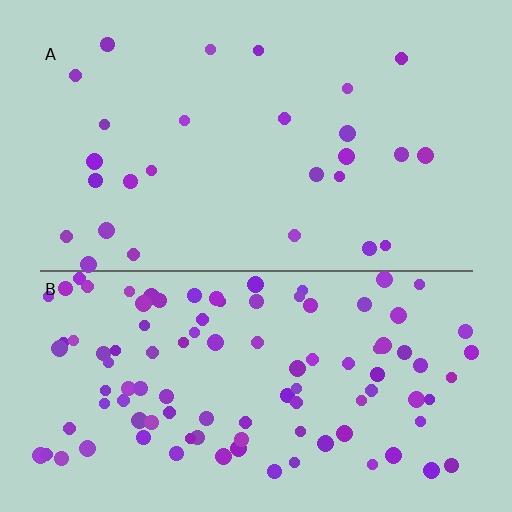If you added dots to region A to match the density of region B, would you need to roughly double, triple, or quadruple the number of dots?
Approximately quadruple.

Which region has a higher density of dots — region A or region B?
B (the bottom).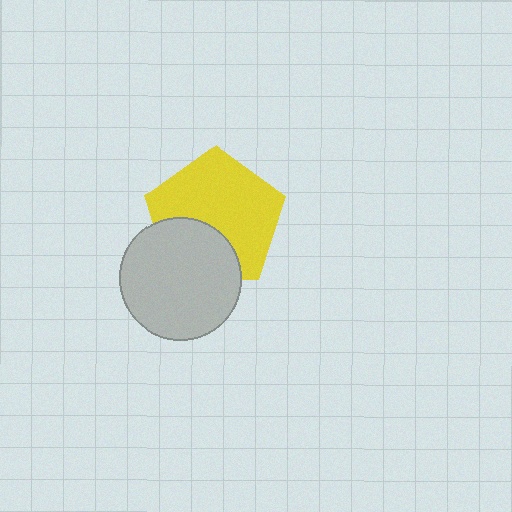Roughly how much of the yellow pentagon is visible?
Most of it is visible (roughly 68%).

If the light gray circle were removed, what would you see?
You would see the complete yellow pentagon.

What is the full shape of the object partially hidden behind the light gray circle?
The partially hidden object is a yellow pentagon.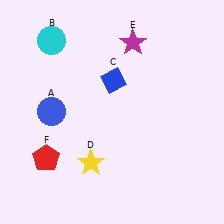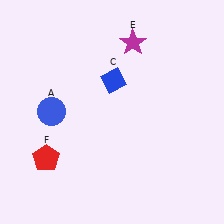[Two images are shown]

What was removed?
The yellow star (D), the cyan circle (B) were removed in Image 2.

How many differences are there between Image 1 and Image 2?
There are 2 differences between the two images.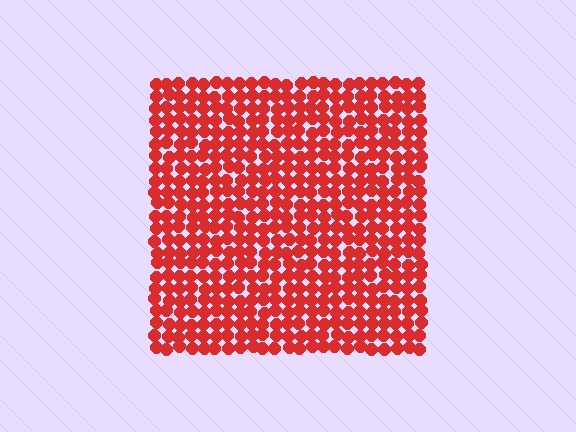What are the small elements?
The small elements are circles.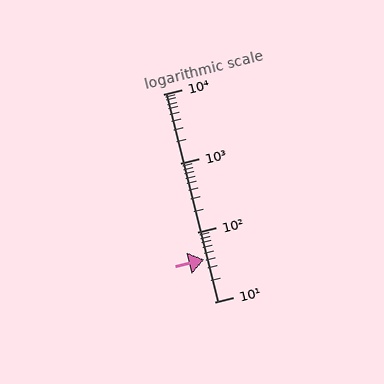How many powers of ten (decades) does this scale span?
The scale spans 3 decades, from 10 to 10000.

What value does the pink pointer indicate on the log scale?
The pointer indicates approximately 41.